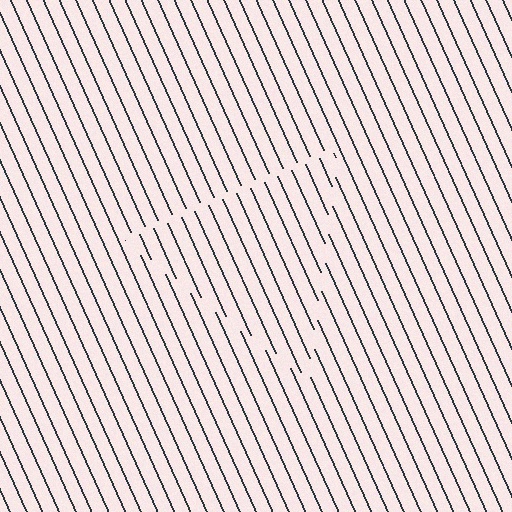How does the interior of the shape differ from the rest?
The interior of the shape contains the same grating, shifted by half a period — the contour is defined by the phase discontinuity where line-ends from the inner and outer gratings abut.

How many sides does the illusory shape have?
3 sides — the line-ends trace a triangle.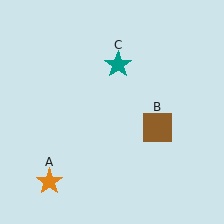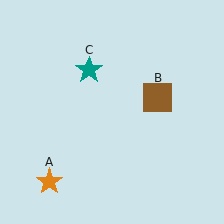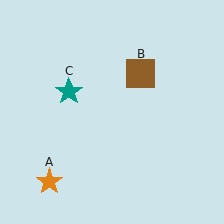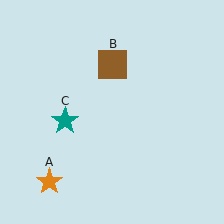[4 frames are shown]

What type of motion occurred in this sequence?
The brown square (object B), teal star (object C) rotated counterclockwise around the center of the scene.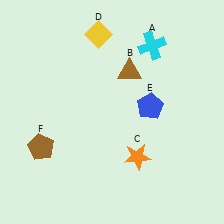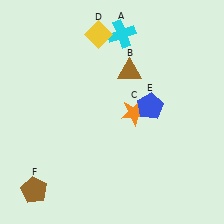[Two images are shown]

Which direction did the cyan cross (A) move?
The cyan cross (A) moved left.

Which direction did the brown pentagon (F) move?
The brown pentagon (F) moved down.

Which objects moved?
The objects that moved are: the cyan cross (A), the orange star (C), the brown pentagon (F).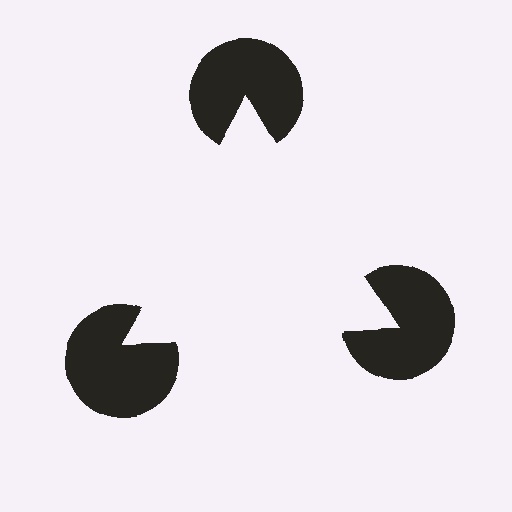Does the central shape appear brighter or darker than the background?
It typically appears slightly brighter than the background, even though no actual brightness change is drawn.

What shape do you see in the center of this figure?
An illusory triangle — its edges are inferred from the aligned wedge cuts in the pac-man discs, not physically drawn.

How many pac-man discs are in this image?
There are 3 — one at each vertex of the illusory triangle.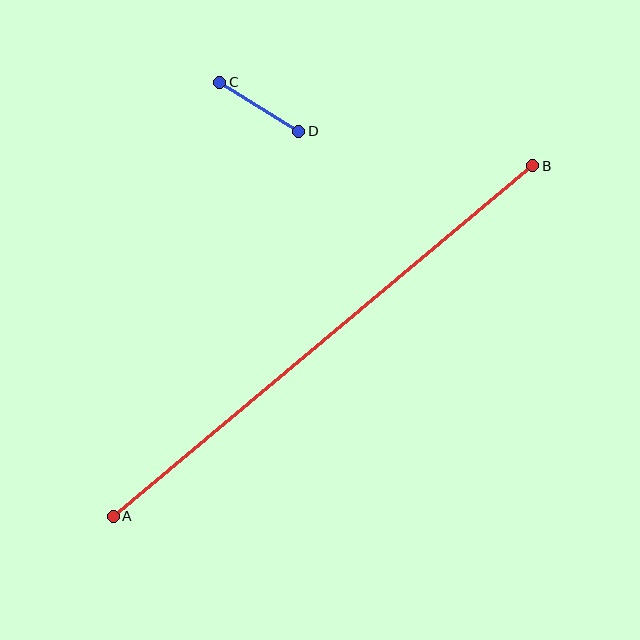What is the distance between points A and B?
The distance is approximately 547 pixels.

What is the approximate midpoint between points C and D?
The midpoint is at approximately (259, 107) pixels.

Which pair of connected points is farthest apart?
Points A and B are farthest apart.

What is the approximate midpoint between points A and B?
The midpoint is at approximately (323, 341) pixels.